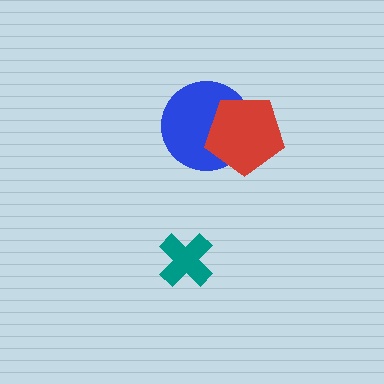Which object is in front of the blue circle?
The red pentagon is in front of the blue circle.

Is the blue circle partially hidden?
Yes, it is partially covered by another shape.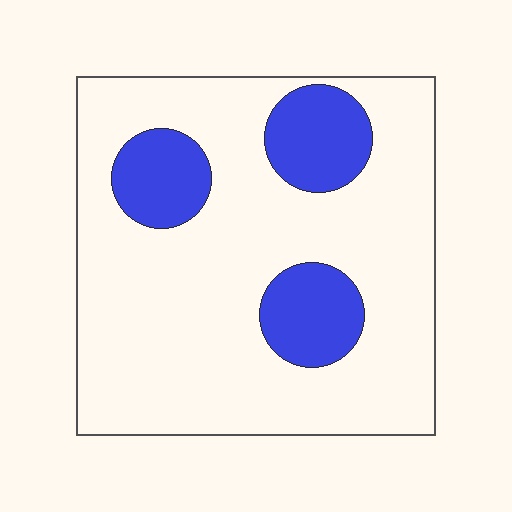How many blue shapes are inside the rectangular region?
3.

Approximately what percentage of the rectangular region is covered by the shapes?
Approximately 20%.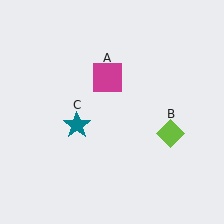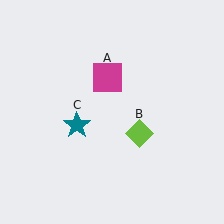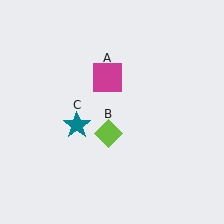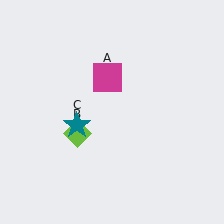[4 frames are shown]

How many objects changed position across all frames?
1 object changed position: lime diamond (object B).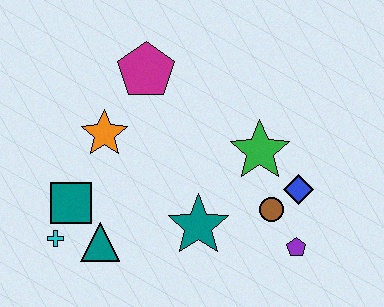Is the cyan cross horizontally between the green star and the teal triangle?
No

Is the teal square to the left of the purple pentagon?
Yes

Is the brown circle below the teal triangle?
No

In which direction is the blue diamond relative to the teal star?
The blue diamond is to the right of the teal star.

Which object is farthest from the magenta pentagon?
The purple pentagon is farthest from the magenta pentagon.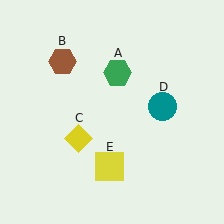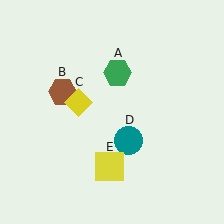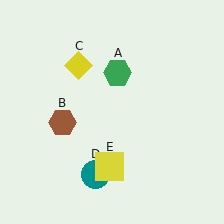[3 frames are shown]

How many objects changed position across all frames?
3 objects changed position: brown hexagon (object B), yellow diamond (object C), teal circle (object D).